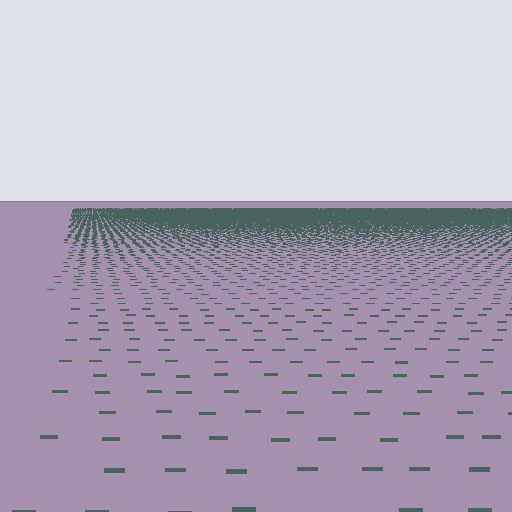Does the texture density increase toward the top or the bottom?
Density increases toward the top.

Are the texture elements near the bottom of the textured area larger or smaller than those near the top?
Larger. Near the bottom, elements are closer to the viewer and appear at a bigger on-screen size.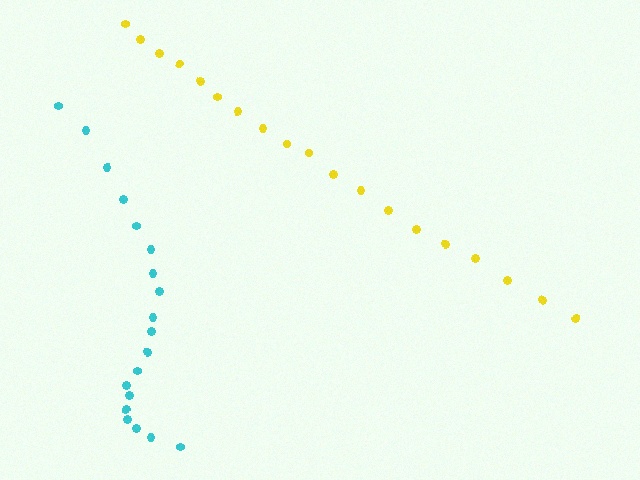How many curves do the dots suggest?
There are 2 distinct paths.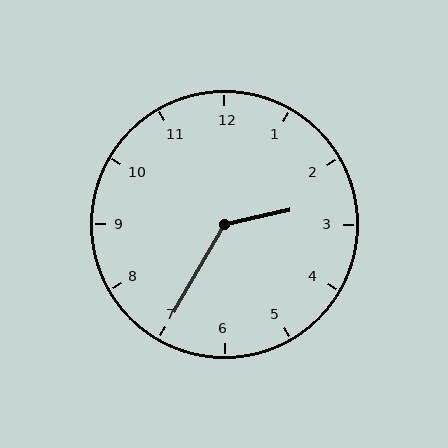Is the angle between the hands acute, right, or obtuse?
It is obtuse.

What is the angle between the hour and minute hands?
Approximately 132 degrees.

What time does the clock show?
2:35.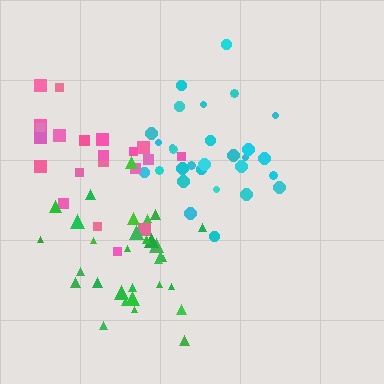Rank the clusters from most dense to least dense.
green, cyan, pink.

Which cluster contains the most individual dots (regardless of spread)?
Green (31).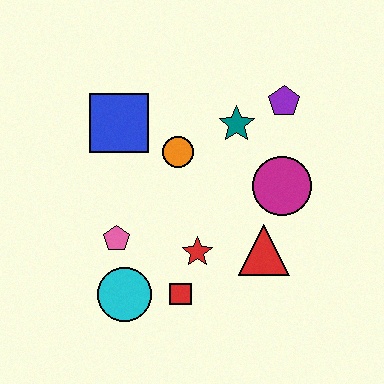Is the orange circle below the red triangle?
No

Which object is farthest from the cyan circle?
The purple pentagon is farthest from the cyan circle.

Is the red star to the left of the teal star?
Yes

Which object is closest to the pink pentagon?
The cyan circle is closest to the pink pentagon.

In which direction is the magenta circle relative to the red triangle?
The magenta circle is above the red triangle.